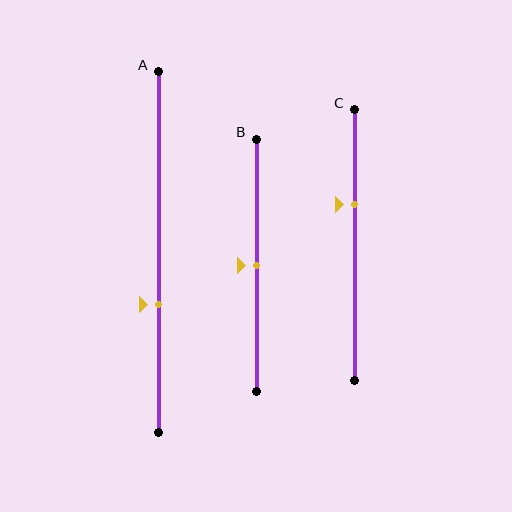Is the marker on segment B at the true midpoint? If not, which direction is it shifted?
Yes, the marker on segment B is at the true midpoint.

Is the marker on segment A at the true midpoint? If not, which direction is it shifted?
No, the marker on segment A is shifted downward by about 14% of the segment length.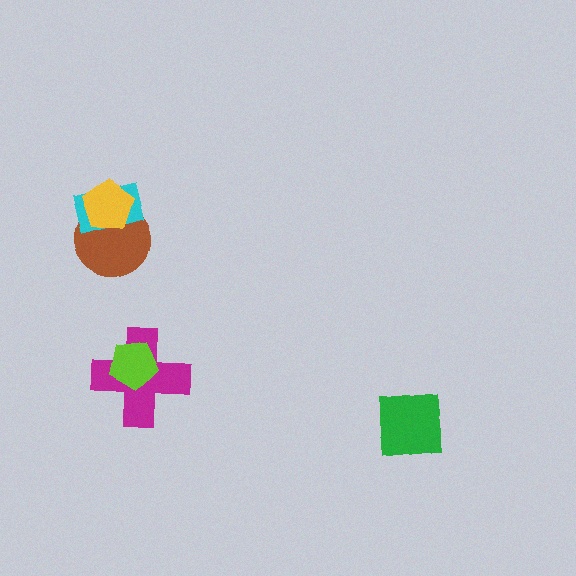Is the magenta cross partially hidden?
Yes, it is partially covered by another shape.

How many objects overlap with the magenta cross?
1 object overlaps with the magenta cross.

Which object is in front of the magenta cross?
The lime pentagon is in front of the magenta cross.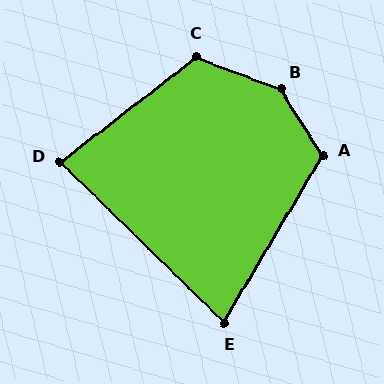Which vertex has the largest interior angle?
B, at approximately 143 degrees.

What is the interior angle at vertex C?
Approximately 121 degrees (obtuse).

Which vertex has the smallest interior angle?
E, at approximately 76 degrees.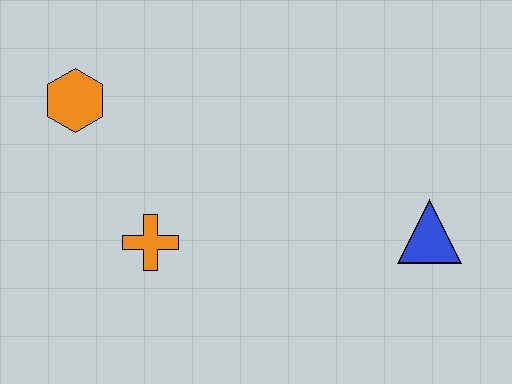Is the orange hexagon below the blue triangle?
No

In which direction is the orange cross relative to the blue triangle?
The orange cross is to the left of the blue triangle.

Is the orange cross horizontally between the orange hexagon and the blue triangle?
Yes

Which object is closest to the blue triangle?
The orange cross is closest to the blue triangle.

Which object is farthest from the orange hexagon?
The blue triangle is farthest from the orange hexagon.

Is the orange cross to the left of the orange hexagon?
No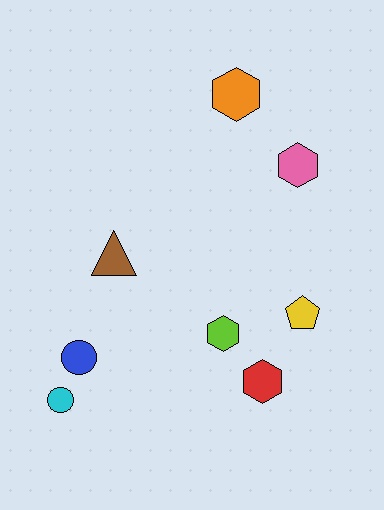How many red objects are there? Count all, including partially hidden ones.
There is 1 red object.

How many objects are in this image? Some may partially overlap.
There are 8 objects.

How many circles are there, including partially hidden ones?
There are 2 circles.